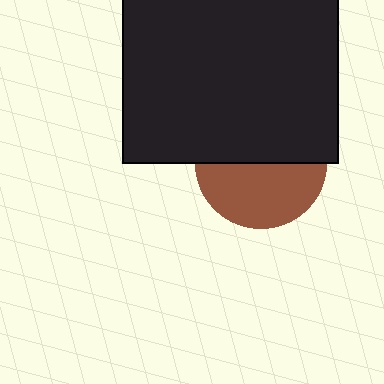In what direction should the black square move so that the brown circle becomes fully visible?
The black square should move up. That is the shortest direction to clear the overlap and leave the brown circle fully visible.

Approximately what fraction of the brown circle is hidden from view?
Roughly 50% of the brown circle is hidden behind the black square.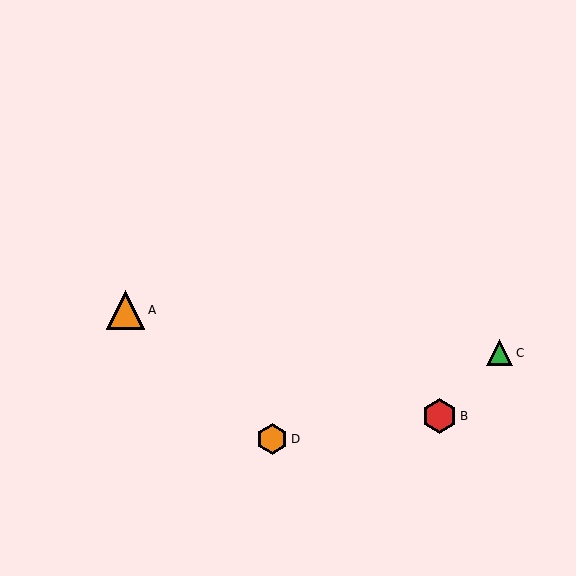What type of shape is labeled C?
Shape C is a green triangle.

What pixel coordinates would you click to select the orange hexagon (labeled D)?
Click at (272, 439) to select the orange hexagon D.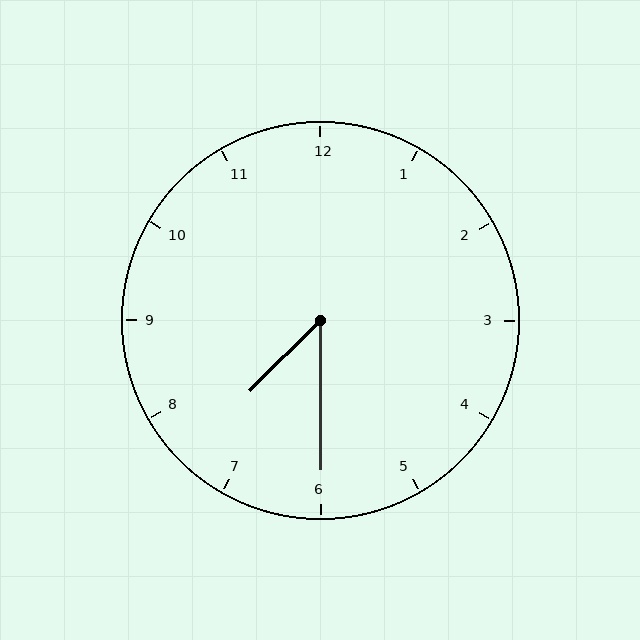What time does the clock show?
7:30.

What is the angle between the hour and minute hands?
Approximately 45 degrees.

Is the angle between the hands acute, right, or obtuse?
It is acute.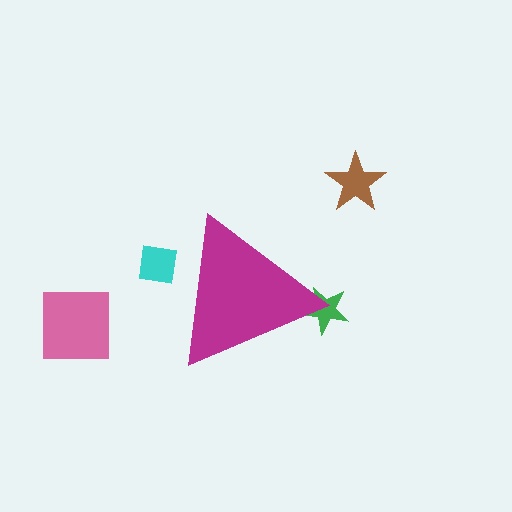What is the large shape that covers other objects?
A magenta triangle.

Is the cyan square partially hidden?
Yes, the cyan square is partially hidden behind the magenta triangle.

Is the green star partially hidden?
Yes, the green star is partially hidden behind the magenta triangle.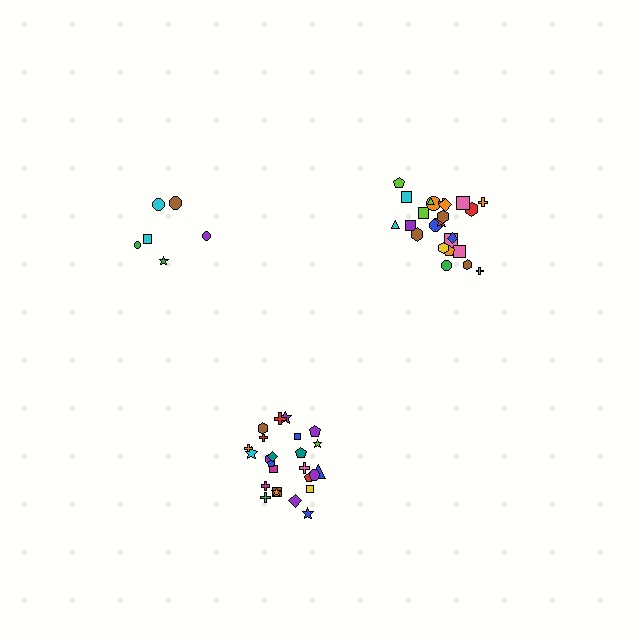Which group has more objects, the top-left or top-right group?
The top-right group.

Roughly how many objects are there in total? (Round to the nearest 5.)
Roughly 55 objects in total.